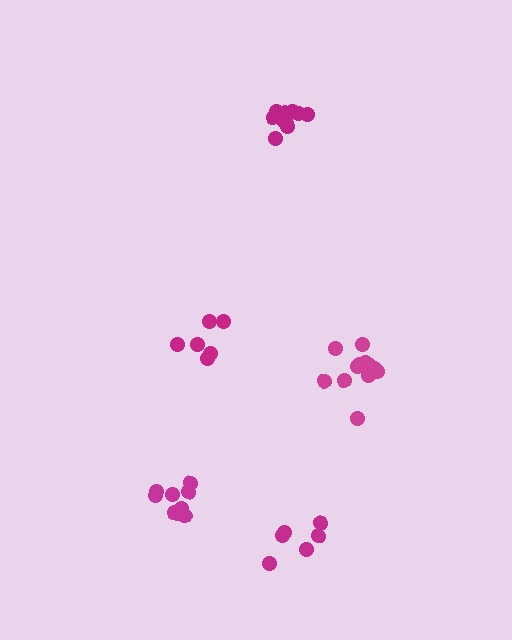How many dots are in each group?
Group 1: 6 dots, Group 2: 10 dots, Group 3: 12 dots, Group 4: 6 dots, Group 5: 10 dots (44 total).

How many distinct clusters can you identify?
There are 5 distinct clusters.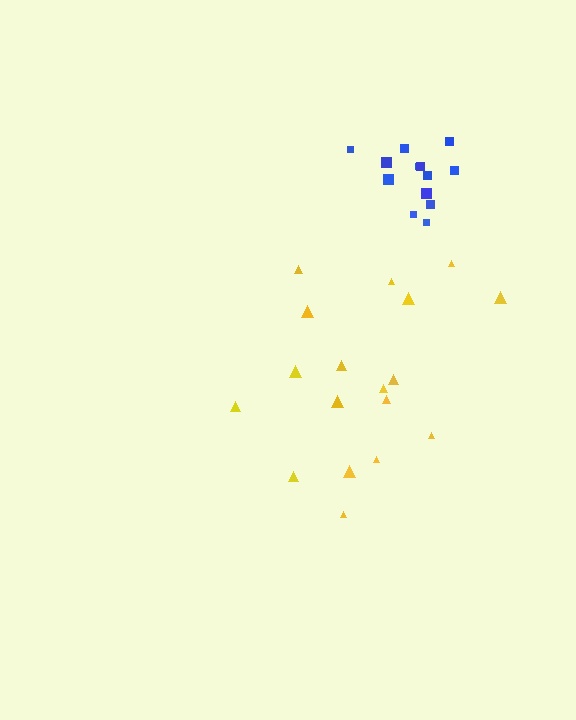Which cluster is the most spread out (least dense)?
Yellow.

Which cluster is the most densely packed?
Blue.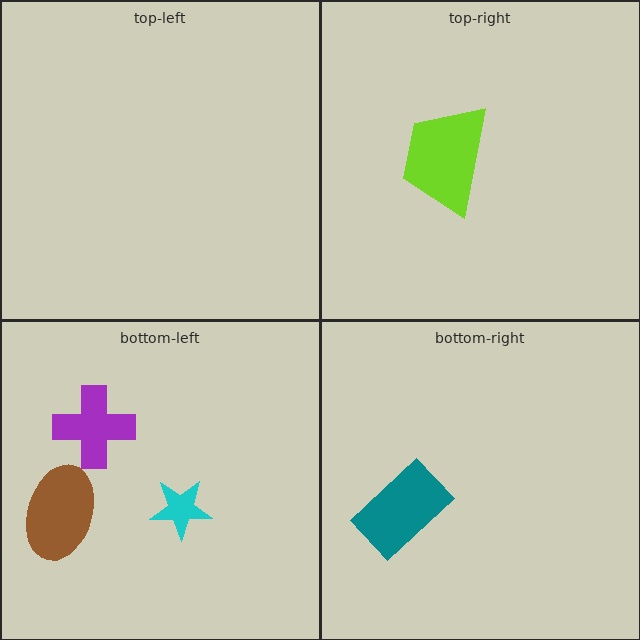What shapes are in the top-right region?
The lime trapezoid.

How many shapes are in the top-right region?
1.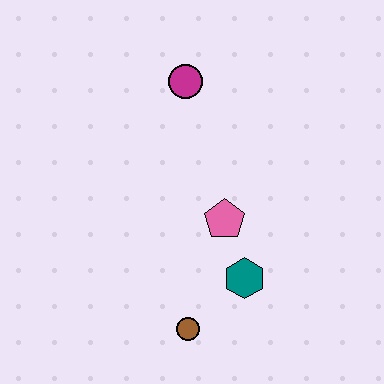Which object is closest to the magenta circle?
The pink pentagon is closest to the magenta circle.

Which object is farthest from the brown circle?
The magenta circle is farthest from the brown circle.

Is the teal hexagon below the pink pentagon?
Yes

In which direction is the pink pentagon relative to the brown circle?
The pink pentagon is above the brown circle.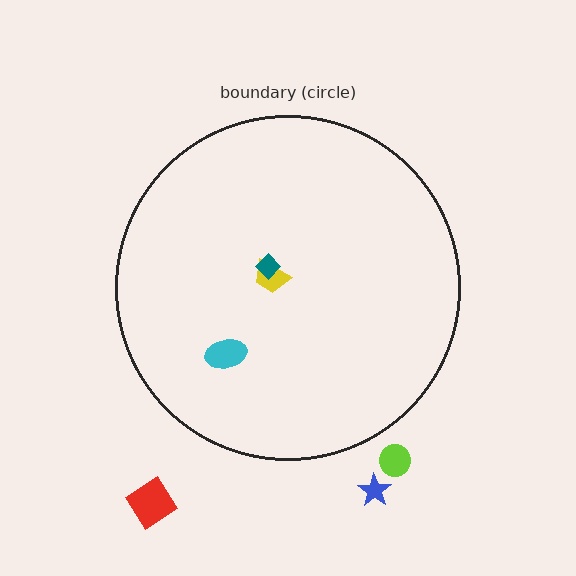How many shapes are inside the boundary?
3 inside, 3 outside.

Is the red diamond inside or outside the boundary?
Outside.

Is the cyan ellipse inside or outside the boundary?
Inside.